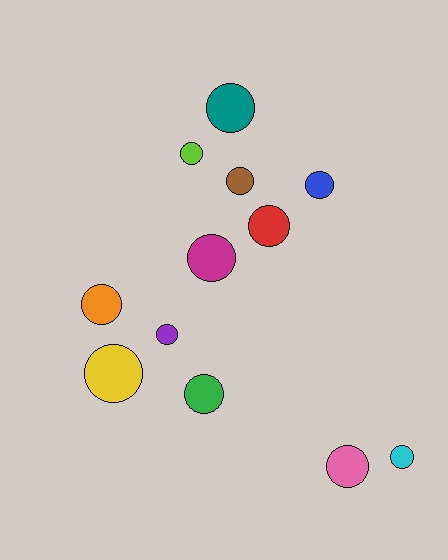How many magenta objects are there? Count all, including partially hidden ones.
There is 1 magenta object.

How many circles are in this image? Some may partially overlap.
There are 12 circles.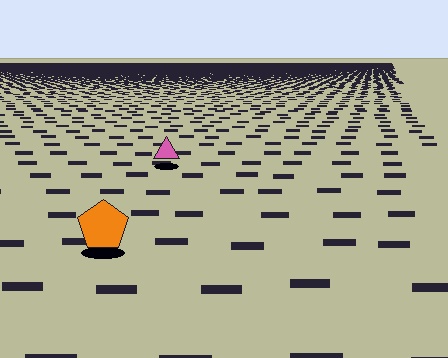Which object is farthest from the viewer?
The pink triangle is farthest from the viewer. It appears smaller and the ground texture around it is denser.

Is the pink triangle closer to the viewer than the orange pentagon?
No. The orange pentagon is closer — you can tell from the texture gradient: the ground texture is coarser near it.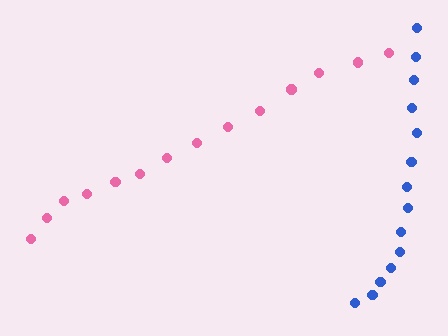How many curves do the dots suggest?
There are 2 distinct paths.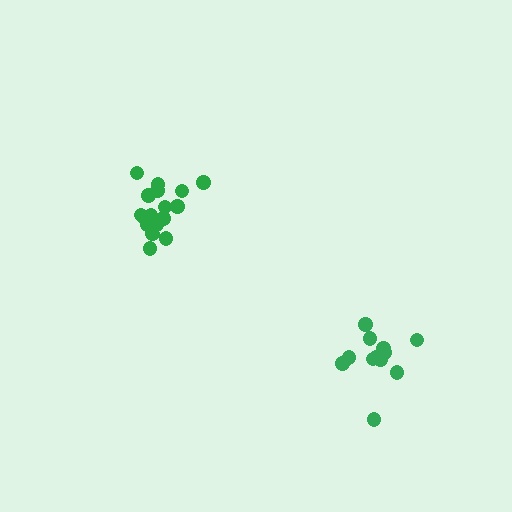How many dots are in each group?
Group 1: 13 dots, Group 2: 17 dots (30 total).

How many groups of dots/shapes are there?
There are 2 groups.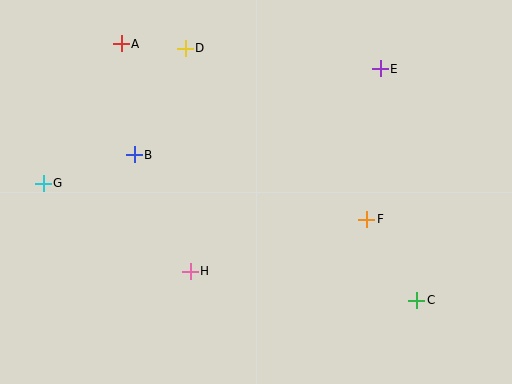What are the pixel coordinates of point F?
Point F is at (367, 219).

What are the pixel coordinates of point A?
Point A is at (121, 44).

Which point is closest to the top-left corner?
Point A is closest to the top-left corner.